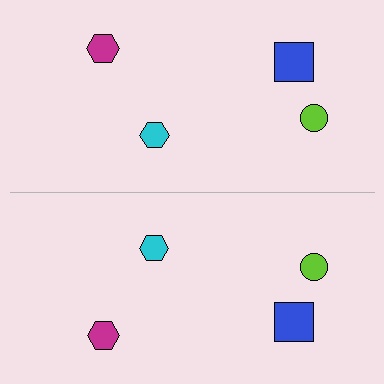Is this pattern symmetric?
Yes, this pattern has bilateral (reflection) symmetry.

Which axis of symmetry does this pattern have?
The pattern has a horizontal axis of symmetry running through the center of the image.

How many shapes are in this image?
There are 8 shapes in this image.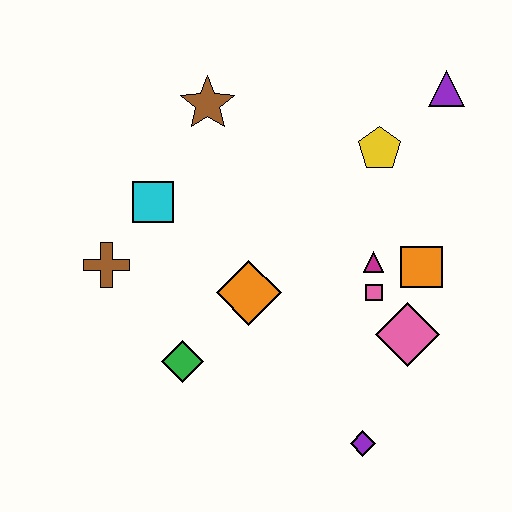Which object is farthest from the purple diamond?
The brown star is farthest from the purple diamond.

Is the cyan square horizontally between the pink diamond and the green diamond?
No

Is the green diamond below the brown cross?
Yes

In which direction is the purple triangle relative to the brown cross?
The purple triangle is to the right of the brown cross.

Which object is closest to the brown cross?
The cyan square is closest to the brown cross.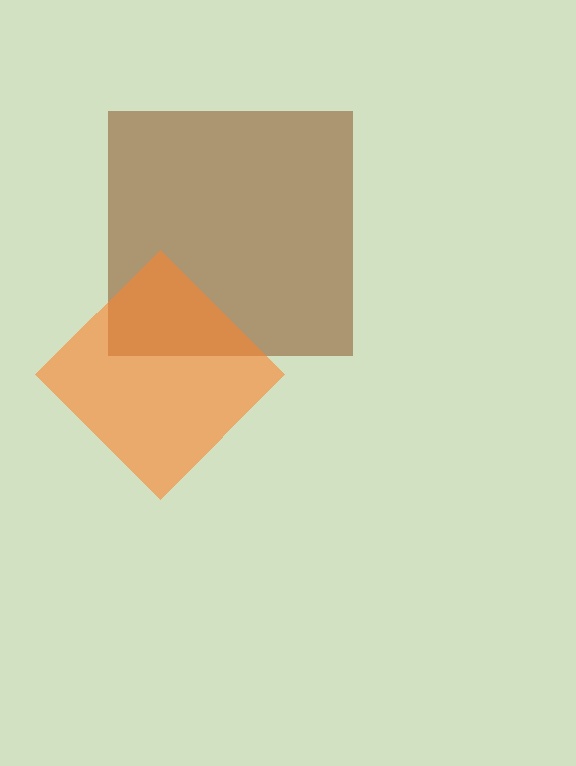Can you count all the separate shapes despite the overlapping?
Yes, there are 2 separate shapes.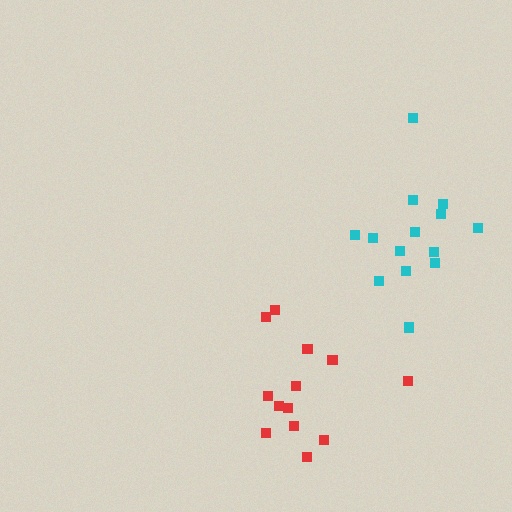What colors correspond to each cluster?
The clusters are colored: cyan, red.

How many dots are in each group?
Group 1: 14 dots, Group 2: 13 dots (27 total).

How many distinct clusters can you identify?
There are 2 distinct clusters.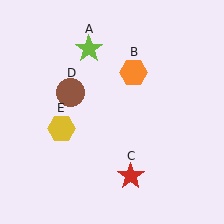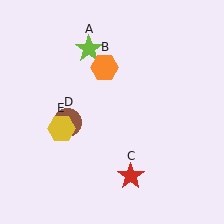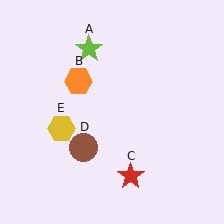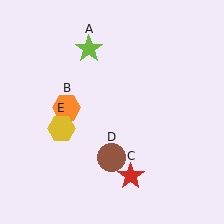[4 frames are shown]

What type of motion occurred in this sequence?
The orange hexagon (object B), brown circle (object D) rotated counterclockwise around the center of the scene.